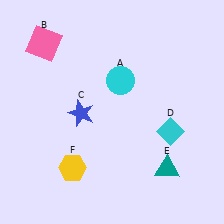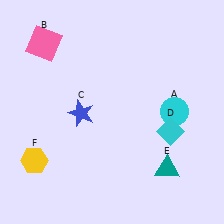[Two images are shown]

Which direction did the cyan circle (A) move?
The cyan circle (A) moved right.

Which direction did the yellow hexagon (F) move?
The yellow hexagon (F) moved left.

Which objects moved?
The objects that moved are: the cyan circle (A), the yellow hexagon (F).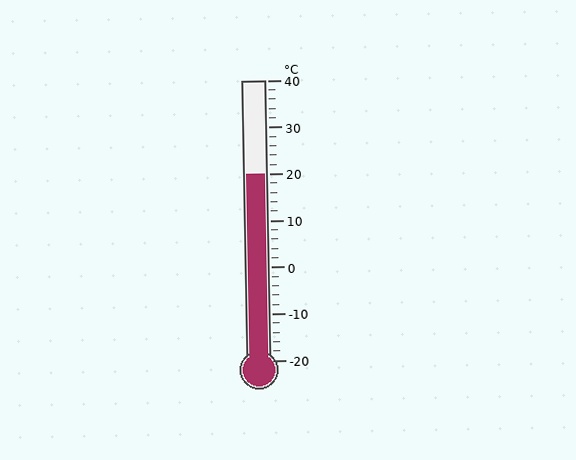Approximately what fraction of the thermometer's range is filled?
The thermometer is filled to approximately 65% of its range.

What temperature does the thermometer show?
The thermometer shows approximately 20°C.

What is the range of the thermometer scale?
The thermometer scale ranges from -20°C to 40°C.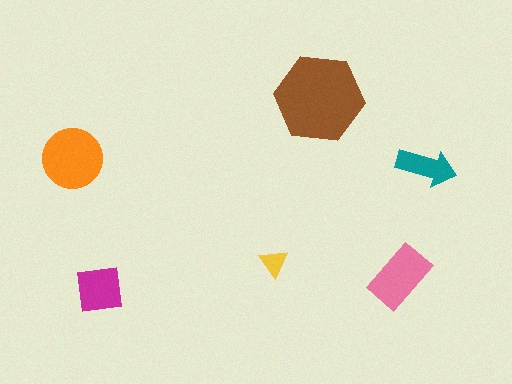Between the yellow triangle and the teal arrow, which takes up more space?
The teal arrow.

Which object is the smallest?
The yellow triangle.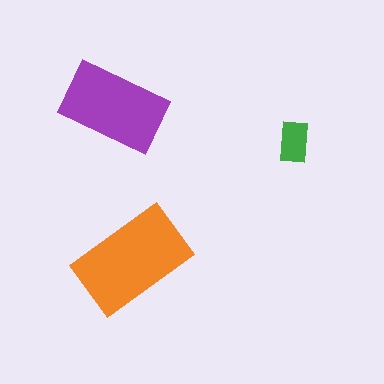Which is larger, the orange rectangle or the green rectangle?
The orange one.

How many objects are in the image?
There are 3 objects in the image.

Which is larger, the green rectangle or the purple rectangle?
The purple one.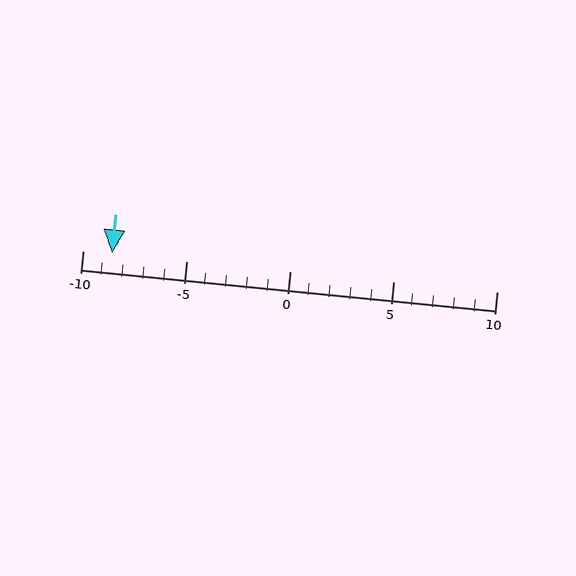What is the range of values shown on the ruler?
The ruler shows values from -10 to 10.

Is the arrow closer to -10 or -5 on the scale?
The arrow is closer to -10.